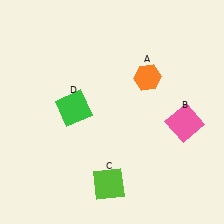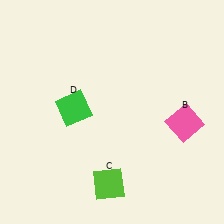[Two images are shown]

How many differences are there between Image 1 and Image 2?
There is 1 difference between the two images.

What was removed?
The orange hexagon (A) was removed in Image 2.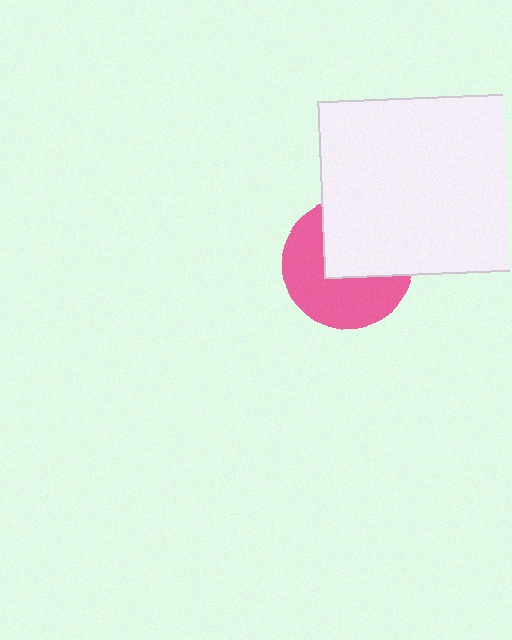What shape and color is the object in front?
The object in front is a white rectangle.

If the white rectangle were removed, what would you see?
You would see the complete pink circle.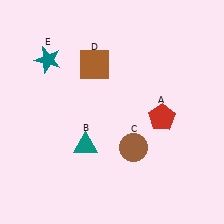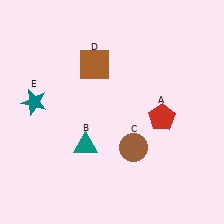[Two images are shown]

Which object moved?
The teal star (E) moved down.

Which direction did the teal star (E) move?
The teal star (E) moved down.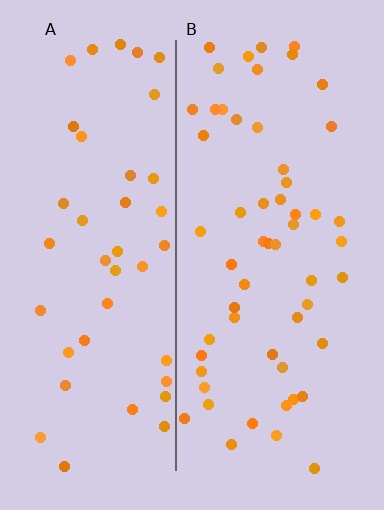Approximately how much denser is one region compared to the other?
Approximately 1.3× — region B over region A.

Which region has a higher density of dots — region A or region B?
B (the right).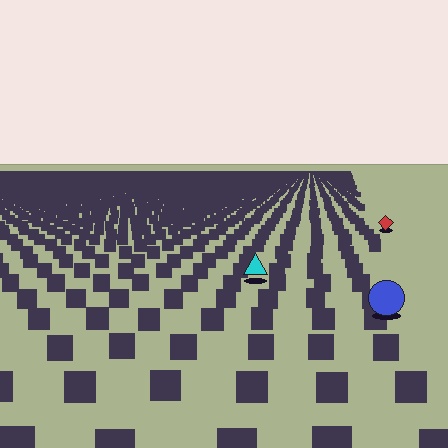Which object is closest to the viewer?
The blue circle is closest. The texture marks near it are larger and more spread out.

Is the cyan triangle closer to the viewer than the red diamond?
Yes. The cyan triangle is closer — you can tell from the texture gradient: the ground texture is coarser near it.